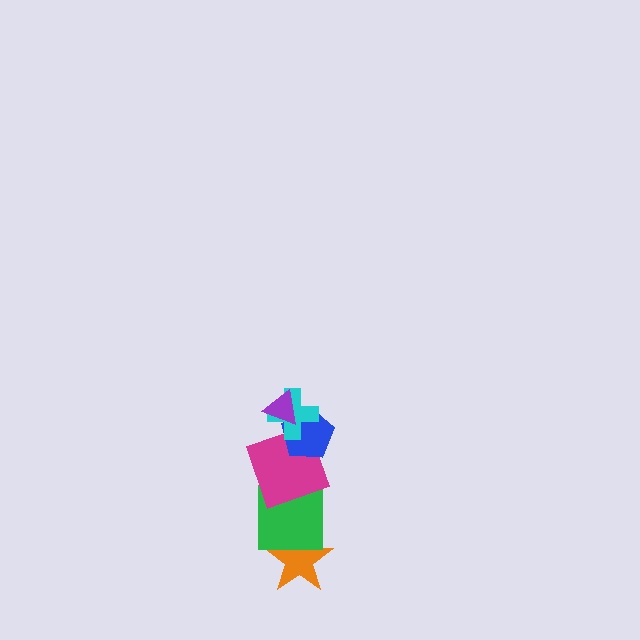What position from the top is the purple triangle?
The purple triangle is 1st from the top.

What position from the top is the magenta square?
The magenta square is 4th from the top.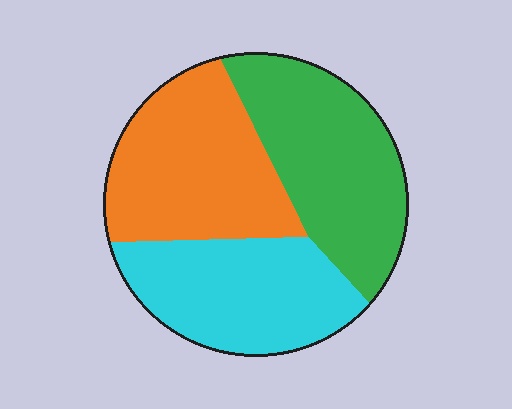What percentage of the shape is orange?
Orange covers 34% of the shape.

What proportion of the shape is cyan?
Cyan covers 31% of the shape.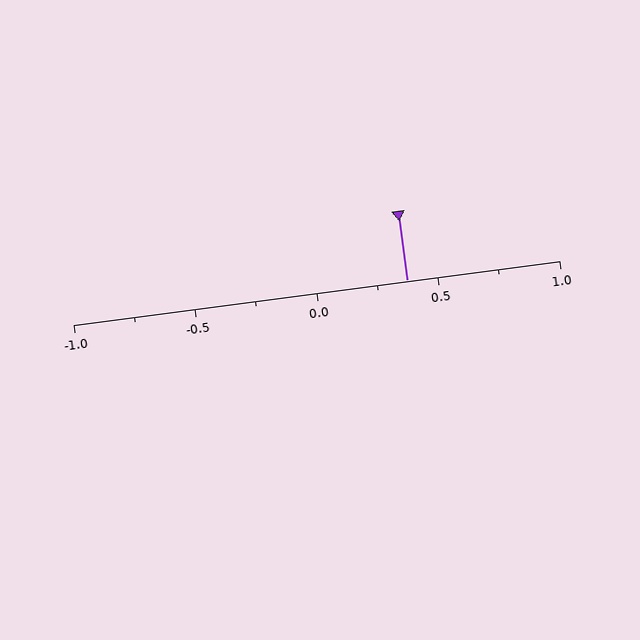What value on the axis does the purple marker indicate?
The marker indicates approximately 0.38.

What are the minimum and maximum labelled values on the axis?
The axis runs from -1.0 to 1.0.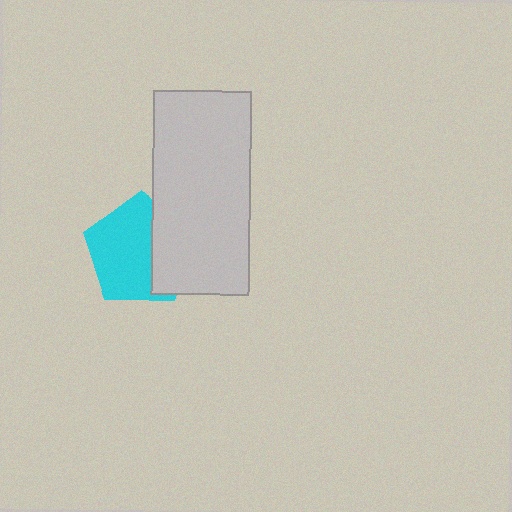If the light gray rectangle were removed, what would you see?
You would see the complete cyan pentagon.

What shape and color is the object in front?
The object in front is a light gray rectangle.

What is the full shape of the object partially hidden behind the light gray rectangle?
The partially hidden object is a cyan pentagon.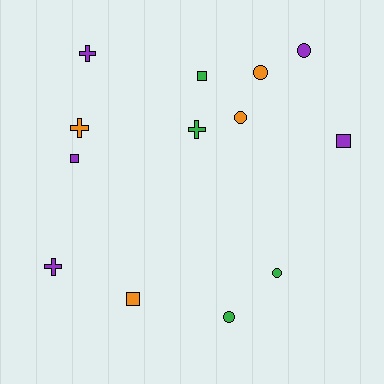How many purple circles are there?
There is 1 purple circle.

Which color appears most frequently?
Purple, with 5 objects.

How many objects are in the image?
There are 13 objects.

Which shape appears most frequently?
Circle, with 5 objects.